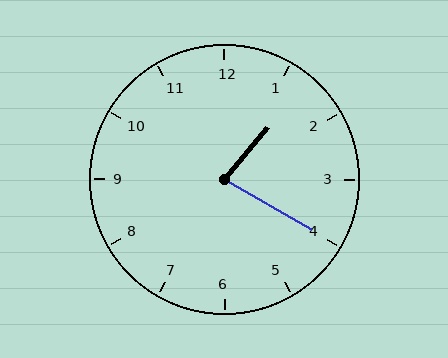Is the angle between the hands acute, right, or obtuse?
It is acute.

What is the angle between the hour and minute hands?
Approximately 80 degrees.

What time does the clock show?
1:20.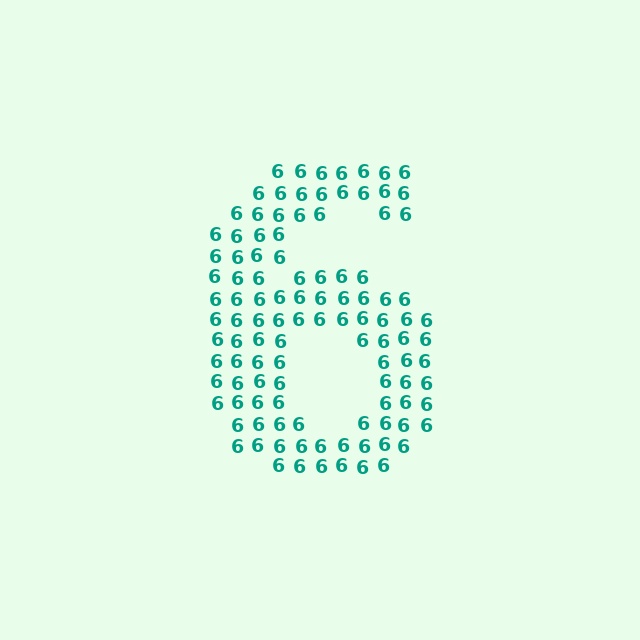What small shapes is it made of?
It is made of small digit 6's.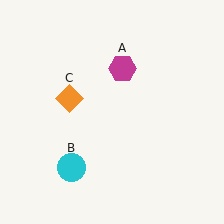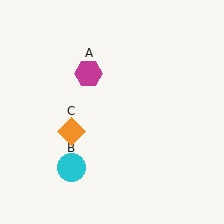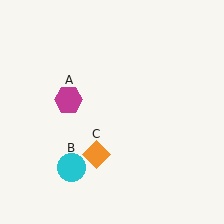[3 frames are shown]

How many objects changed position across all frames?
2 objects changed position: magenta hexagon (object A), orange diamond (object C).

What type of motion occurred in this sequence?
The magenta hexagon (object A), orange diamond (object C) rotated counterclockwise around the center of the scene.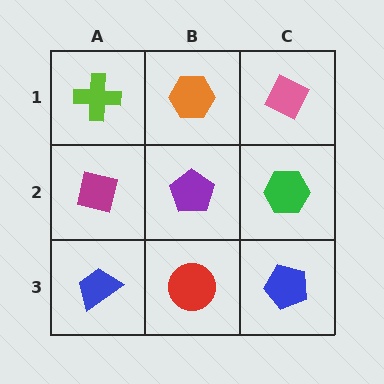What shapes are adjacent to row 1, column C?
A green hexagon (row 2, column C), an orange hexagon (row 1, column B).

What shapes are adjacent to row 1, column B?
A purple pentagon (row 2, column B), a lime cross (row 1, column A), a pink diamond (row 1, column C).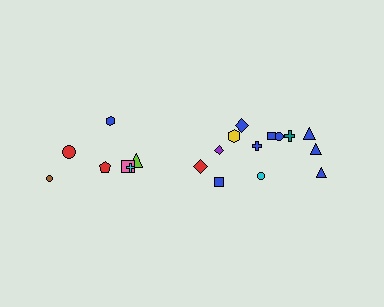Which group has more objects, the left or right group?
The right group.